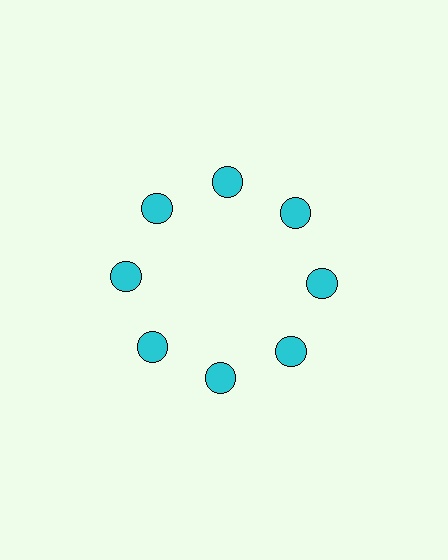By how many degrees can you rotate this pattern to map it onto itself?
The pattern maps onto itself every 45 degrees of rotation.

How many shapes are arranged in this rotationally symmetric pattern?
There are 8 shapes, arranged in 8 groups of 1.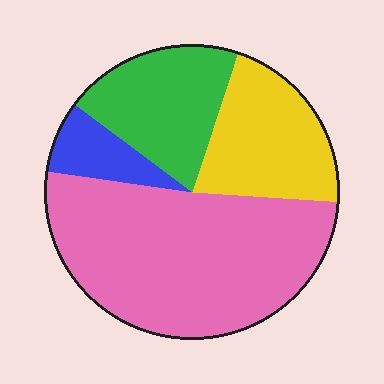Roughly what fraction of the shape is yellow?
Yellow covers 21% of the shape.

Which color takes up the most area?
Pink, at roughly 50%.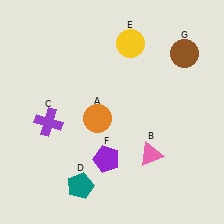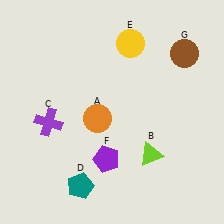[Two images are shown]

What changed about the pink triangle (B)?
In Image 1, B is pink. In Image 2, it changed to lime.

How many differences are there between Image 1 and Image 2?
There is 1 difference between the two images.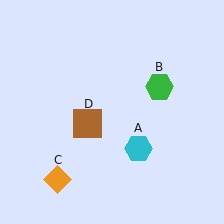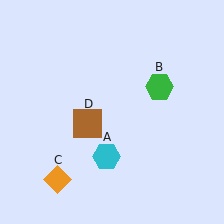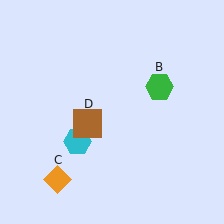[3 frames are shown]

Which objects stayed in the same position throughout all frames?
Green hexagon (object B) and orange diamond (object C) and brown square (object D) remained stationary.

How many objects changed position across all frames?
1 object changed position: cyan hexagon (object A).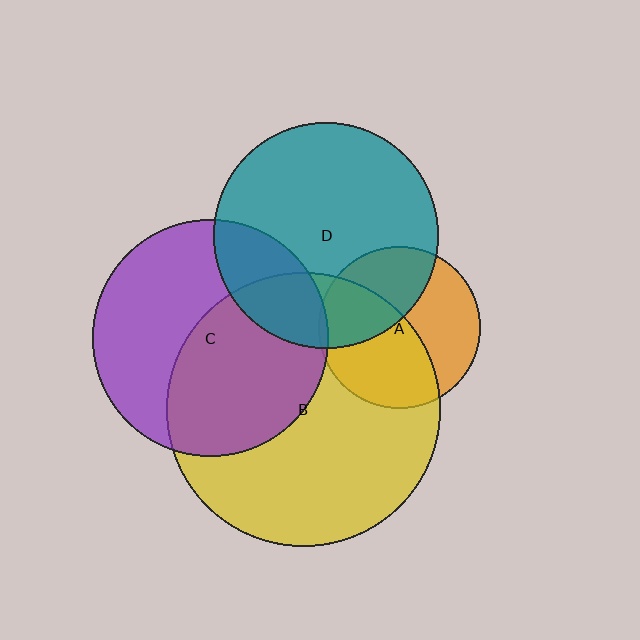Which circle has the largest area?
Circle B (yellow).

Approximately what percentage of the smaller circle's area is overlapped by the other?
Approximately 5%.